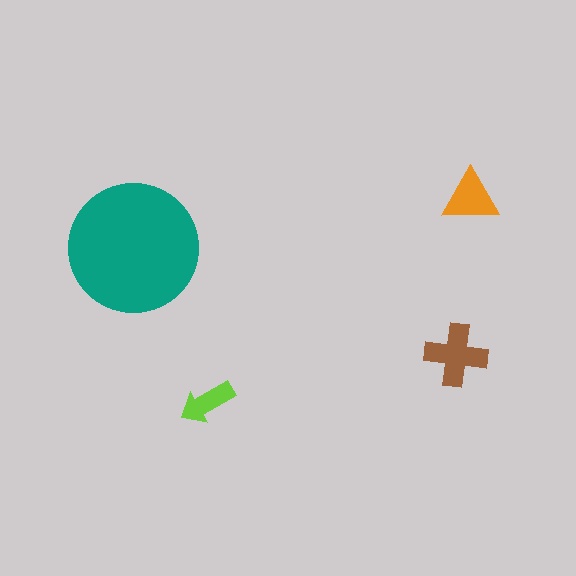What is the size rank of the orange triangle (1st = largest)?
3rd.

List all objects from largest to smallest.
The teal circle, the brown cross, the orange triangle, the lime arrow.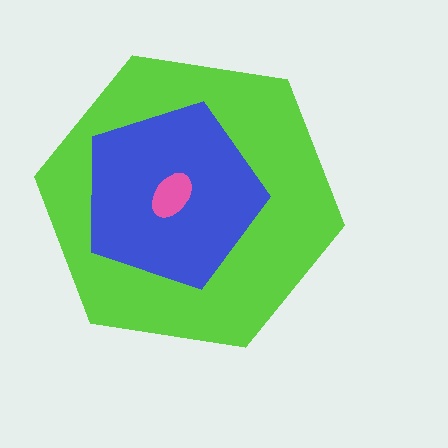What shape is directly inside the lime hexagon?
The blue pentagon.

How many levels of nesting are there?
3.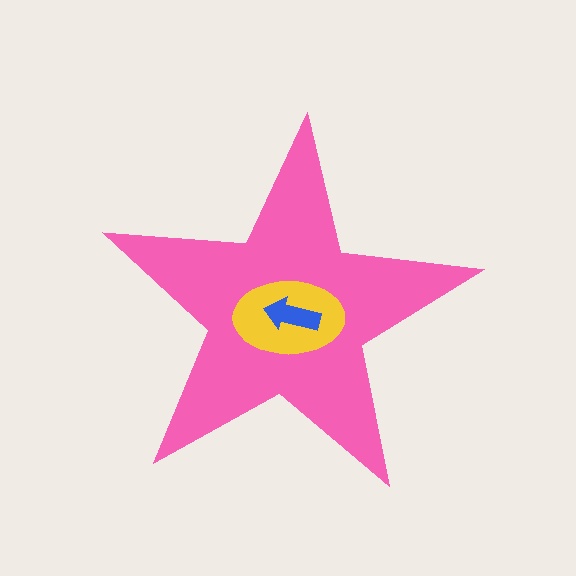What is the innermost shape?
The blue arrow.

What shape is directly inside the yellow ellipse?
The blue arrow.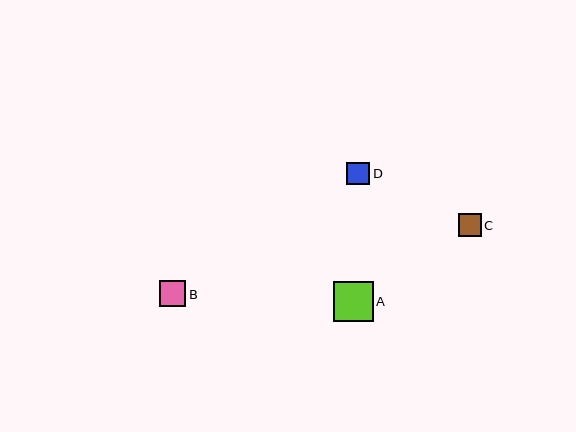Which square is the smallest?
Square C is the smallest with a size of approximately 23 pixels.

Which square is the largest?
Square A is the largest with a size of approximately 39 pixels.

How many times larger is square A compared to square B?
Square A is approximately 1.5 times the size of square B.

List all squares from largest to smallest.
From largest to smallest: A, B, D, C.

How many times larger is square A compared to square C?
Square A is approximately 1.7 times the size of square C.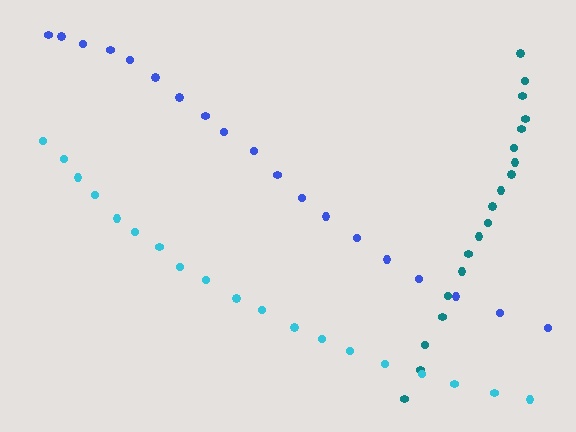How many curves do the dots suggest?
There are 3 distinct paths.